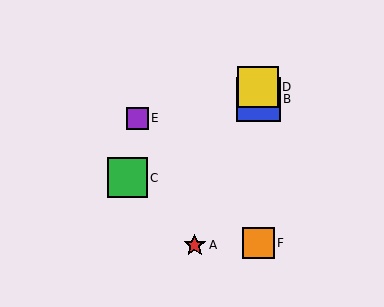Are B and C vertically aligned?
No, B is at x≈258 and C is at x≈127.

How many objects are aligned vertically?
3 objects (B, D, F) are aligned vertically.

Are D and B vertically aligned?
Yes, both are at x≈258.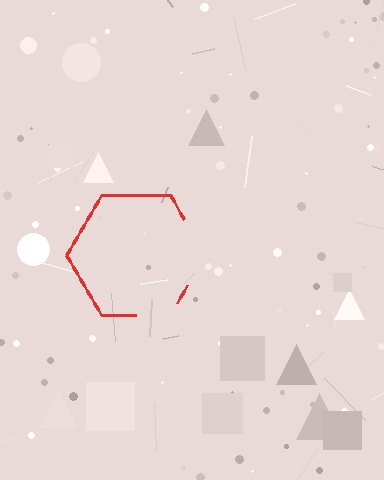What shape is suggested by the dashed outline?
The dashed outline suggests a hexagon.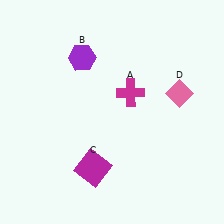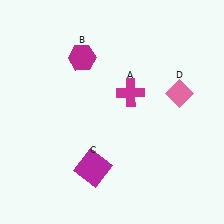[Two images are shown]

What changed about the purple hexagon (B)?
In Image 1, B is purple. In Image 2, it changed to magenta.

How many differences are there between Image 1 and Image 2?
There is 1 difference between the two images.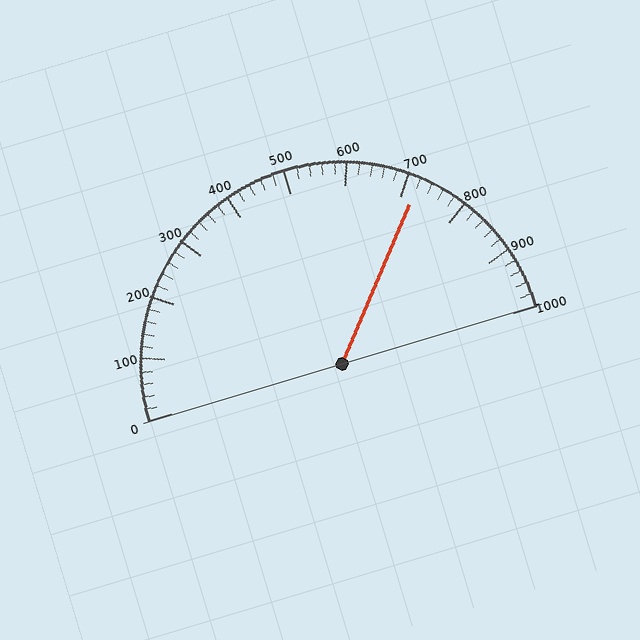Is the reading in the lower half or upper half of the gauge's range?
The reading is in the upper half of the range (0 to 1000).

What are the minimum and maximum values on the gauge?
The gauge ranges from 0 to 1000.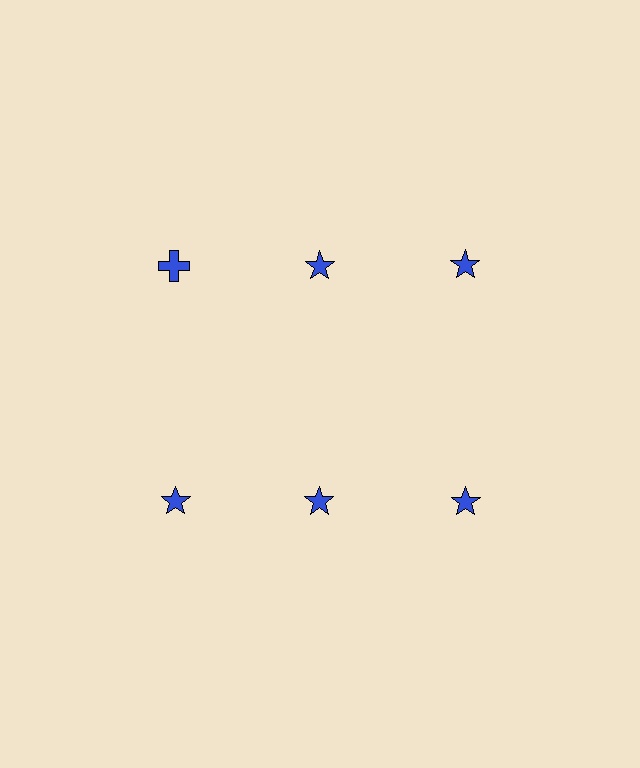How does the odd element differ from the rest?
It has a different shape: cross instead of star.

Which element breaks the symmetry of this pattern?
The blue cross in the top row, leftmost column breaks the symmetry. All other shapes are blue stars.